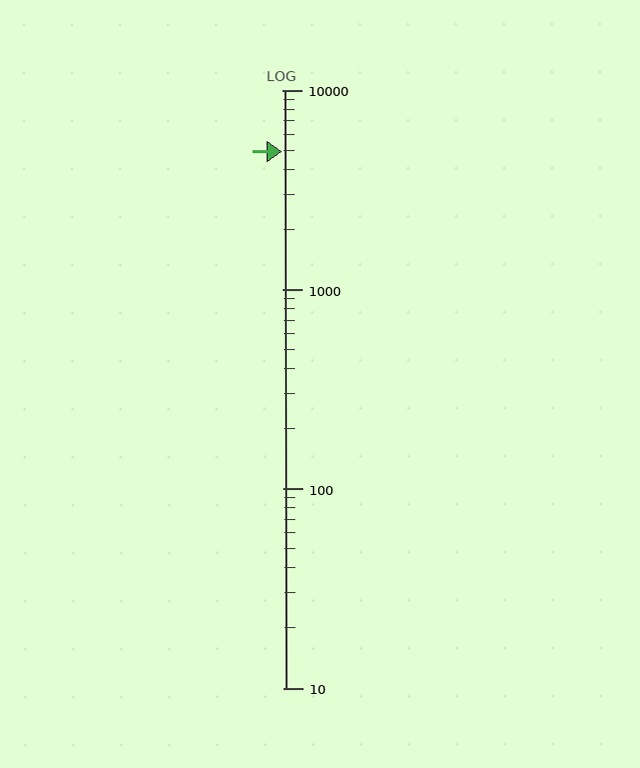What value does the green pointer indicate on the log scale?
The pointer indicates approximately 4900.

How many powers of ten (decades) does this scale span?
The scale spans 3 decades, from 10 to 10000.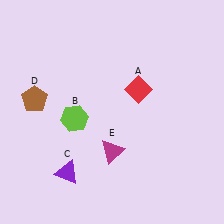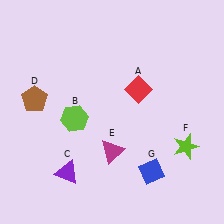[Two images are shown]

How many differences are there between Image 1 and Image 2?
There are 2 differences between the two images.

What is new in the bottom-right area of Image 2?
A lime star (F) was added in the bottom-right area of Image 2.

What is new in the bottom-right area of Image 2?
A blue diamond (G) was added in the bottom-right area of Image 2.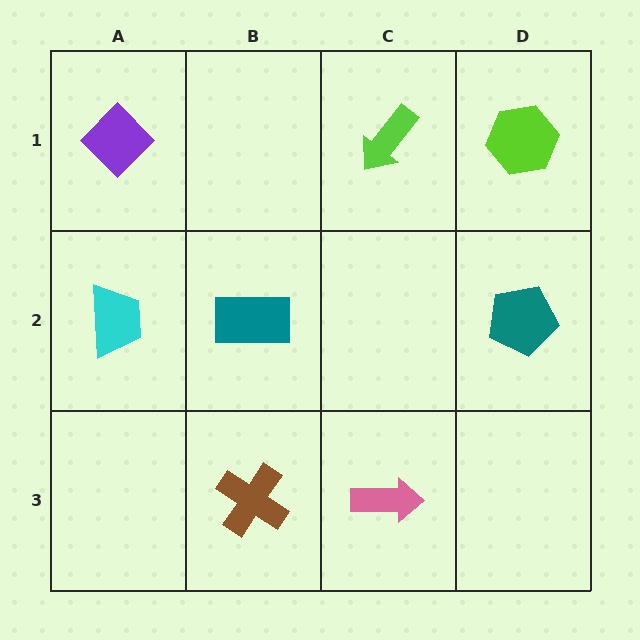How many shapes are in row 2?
3 shapes.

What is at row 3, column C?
A pink arrow.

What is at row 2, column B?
A teal rectangle.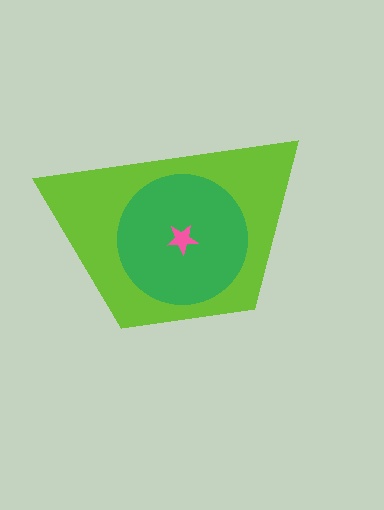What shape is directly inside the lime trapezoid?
The green circle.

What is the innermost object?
The pink star.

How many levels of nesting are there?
3.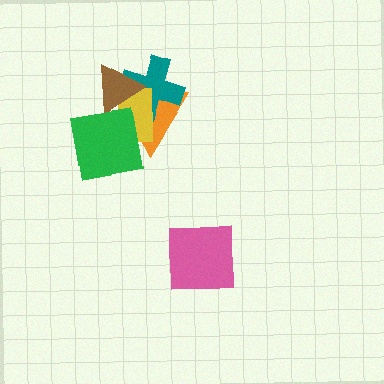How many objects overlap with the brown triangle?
4 objects overlap with the brown triangle.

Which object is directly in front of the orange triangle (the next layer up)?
The teal cross is directly in front of the orange triangle.